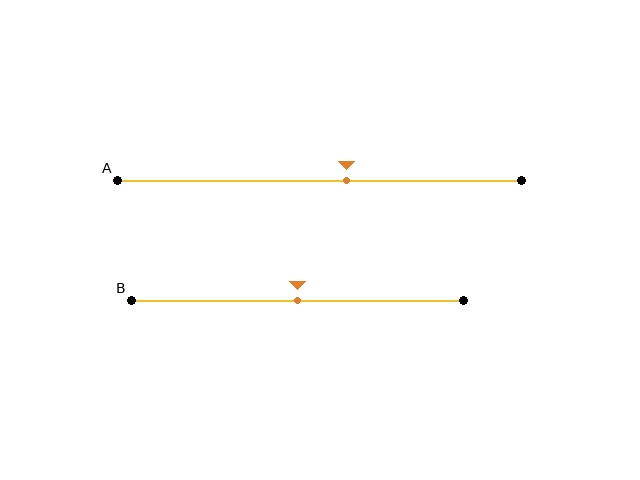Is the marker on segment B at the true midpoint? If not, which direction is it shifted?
Yes, the marker on segment B is at the true midpoint.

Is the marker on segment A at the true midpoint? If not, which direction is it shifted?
No, the marker on segment A is shifted to the right by about 7% of the segment length.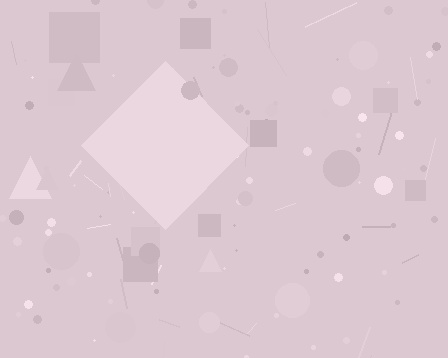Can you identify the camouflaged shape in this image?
The camouflaged shape is a diamond.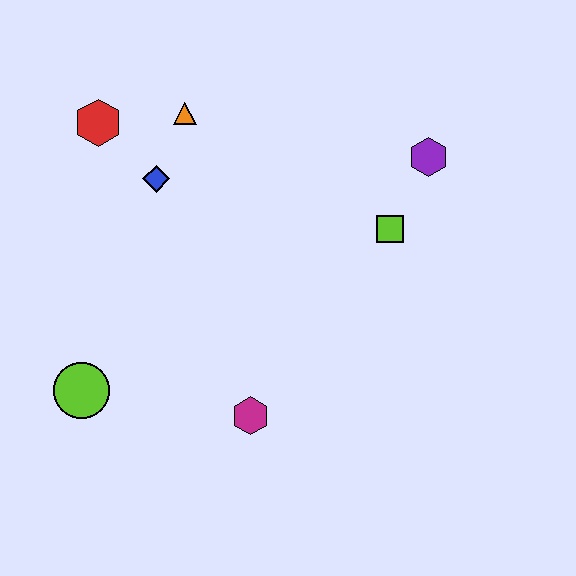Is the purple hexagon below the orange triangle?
Yes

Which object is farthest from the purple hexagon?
The lime circle is farthest from the purple hexagon.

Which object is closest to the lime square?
The purple hexagon is closest to the lime square.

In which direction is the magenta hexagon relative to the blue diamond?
The magenta hexagon is below the blue diamond.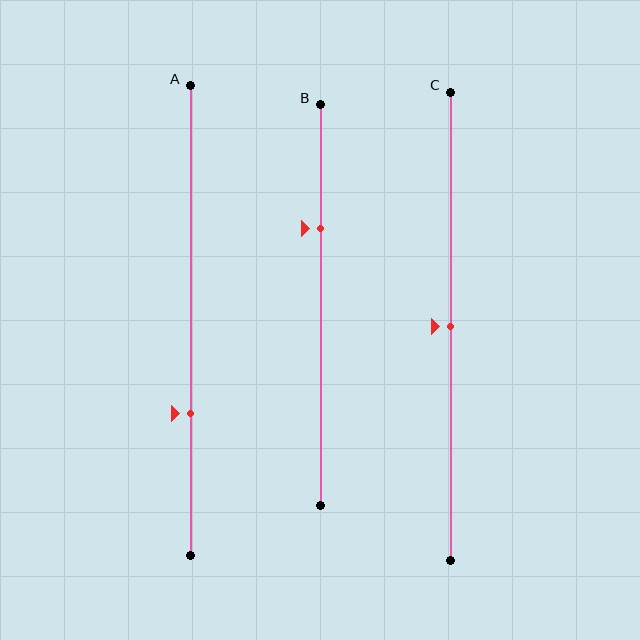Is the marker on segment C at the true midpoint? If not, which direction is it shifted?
Yes, the marker on segment C is at the true midpoint.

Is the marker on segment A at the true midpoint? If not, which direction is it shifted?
No, the marker on segment A is shifted downward by about 20% of the segment length.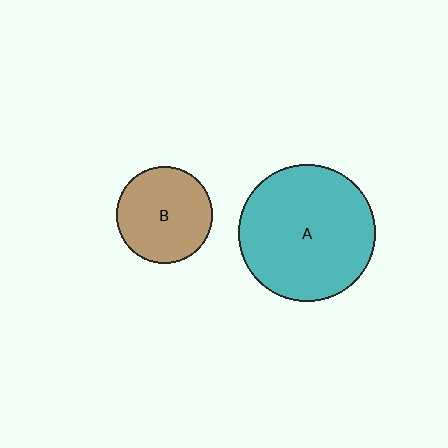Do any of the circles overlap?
No, none of the circles overlap.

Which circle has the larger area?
Circle A (teal).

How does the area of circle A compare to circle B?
Approximately 2.0 times.